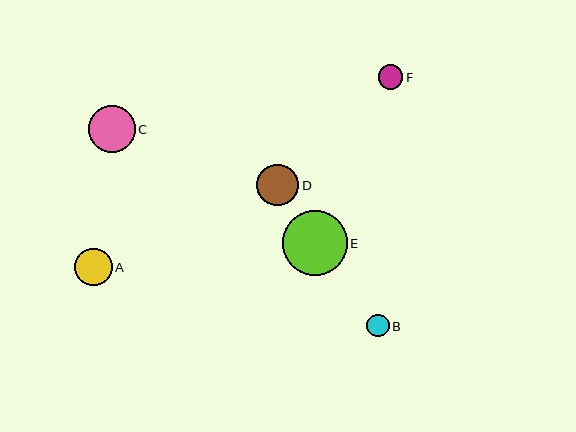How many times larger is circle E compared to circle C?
Circle E is approximately 1.4 times the size of circle C.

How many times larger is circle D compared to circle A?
Circle D is approximately 1.1 times the size of circle A.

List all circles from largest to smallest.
From largest to smallest: E, C, D, A, F, B.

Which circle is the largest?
Circle E is the largest with a size of approximately 65 pixels.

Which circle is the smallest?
Circle B is the smallest with a size of approximately 22 pixels.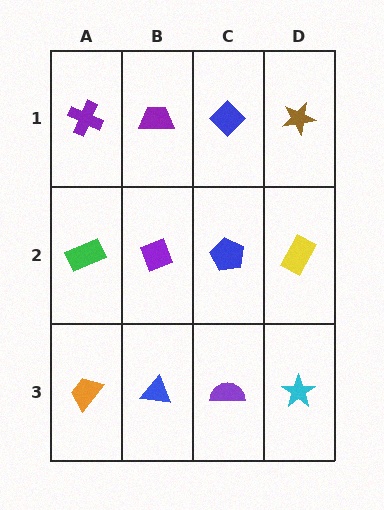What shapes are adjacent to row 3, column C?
A blue pentagon (row 2, column C), a blue triangle (row 3, column B), a cyan star (row 3, column D).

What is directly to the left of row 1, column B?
A purple cross.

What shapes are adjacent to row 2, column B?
A purple trapezoid (row 1, column B), a blue triangle (row 3, column B), a green rectangle (row 2, column A), a blue pentagon (row 2, column C).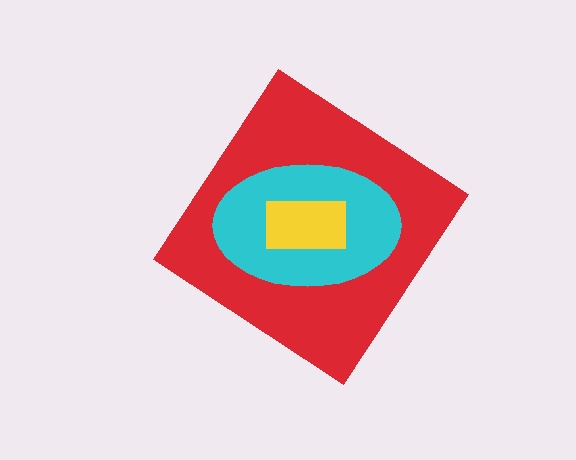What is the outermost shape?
The red diamond.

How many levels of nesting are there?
3.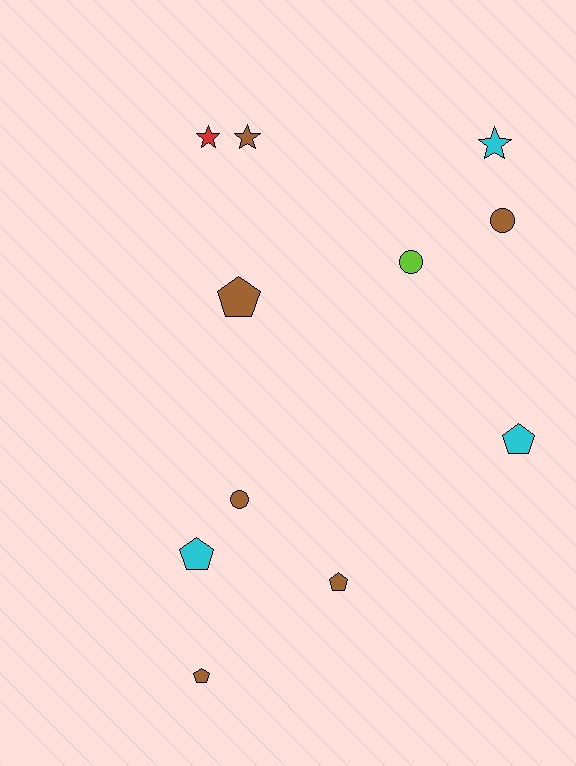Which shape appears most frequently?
Pentagon, with 5 objects.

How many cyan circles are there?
There are no cyan circles.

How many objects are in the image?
There are 11 objects.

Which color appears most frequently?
Brown, with 6 objects.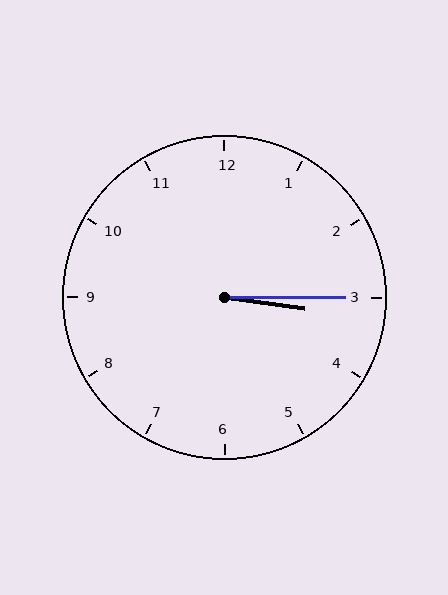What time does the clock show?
3:15.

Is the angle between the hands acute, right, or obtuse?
It is acute.